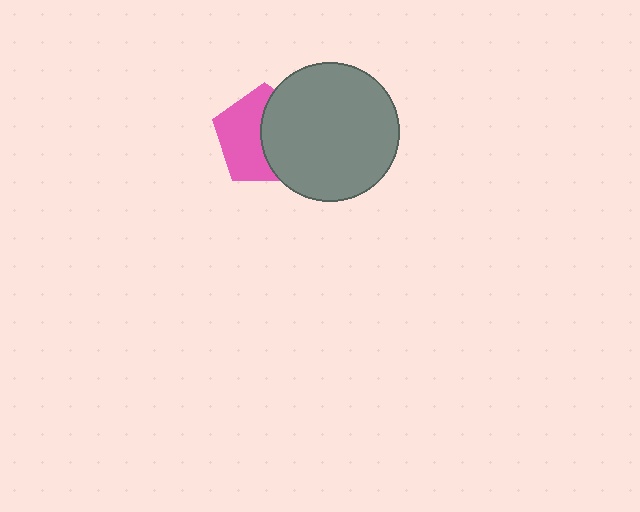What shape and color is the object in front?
The object in front is a gray circle.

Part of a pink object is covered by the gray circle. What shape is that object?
It is a pentagon.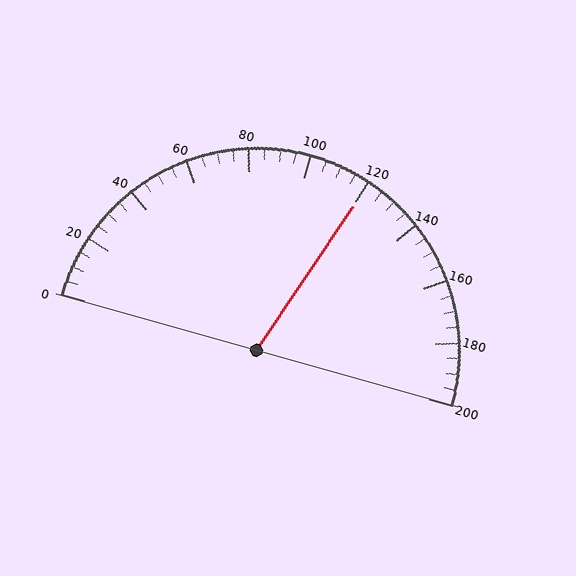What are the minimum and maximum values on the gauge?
The gauge ranges from 0 to 200.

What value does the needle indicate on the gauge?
The needle indicates approximately 120.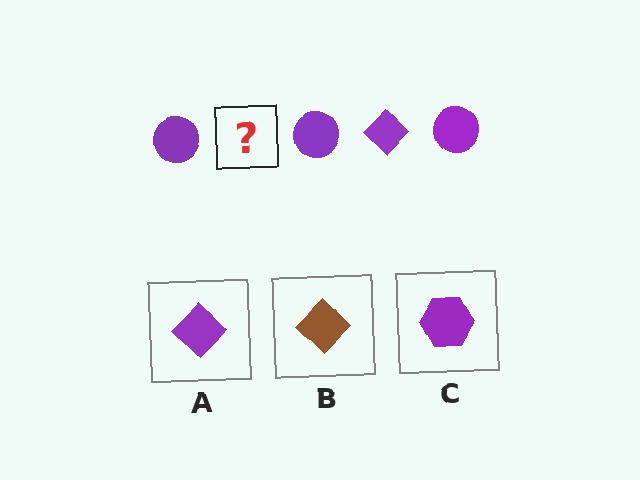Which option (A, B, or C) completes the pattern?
A.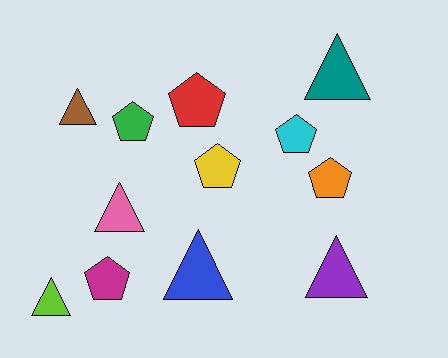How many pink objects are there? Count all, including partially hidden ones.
There is 1 pink object.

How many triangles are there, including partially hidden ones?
There are 6 triangles.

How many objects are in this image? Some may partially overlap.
There are 12 objects.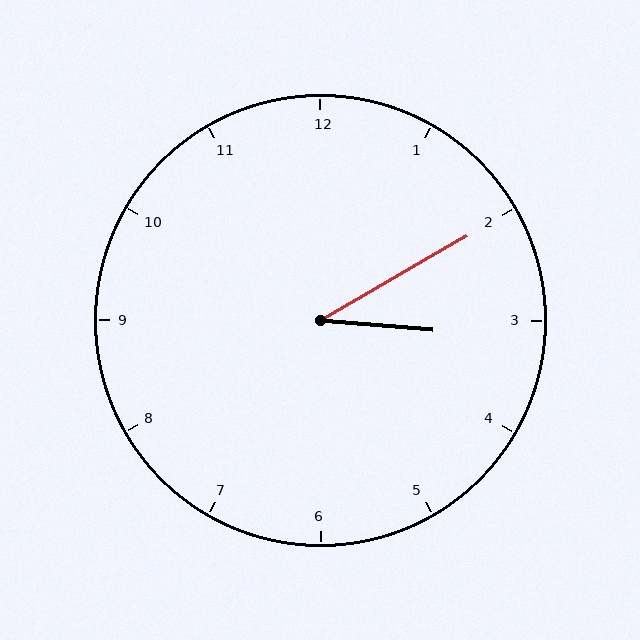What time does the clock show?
3:10.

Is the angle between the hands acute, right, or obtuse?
It is acute.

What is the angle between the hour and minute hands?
Approximately 35 degrees.